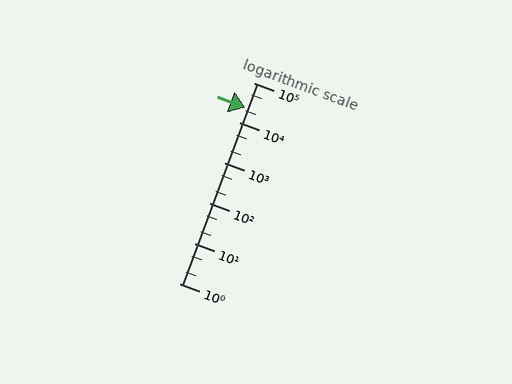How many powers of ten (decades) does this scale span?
The scale spans 5 decades, from 1 to 100000.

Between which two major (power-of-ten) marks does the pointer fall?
The pointer is between 10000 and 100000.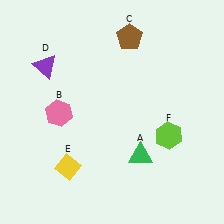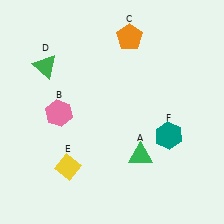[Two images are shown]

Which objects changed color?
C changed from brown to orange. D changed from purple to green. F changed from lime to teal.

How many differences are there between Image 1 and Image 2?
There are 3 differences between the two images.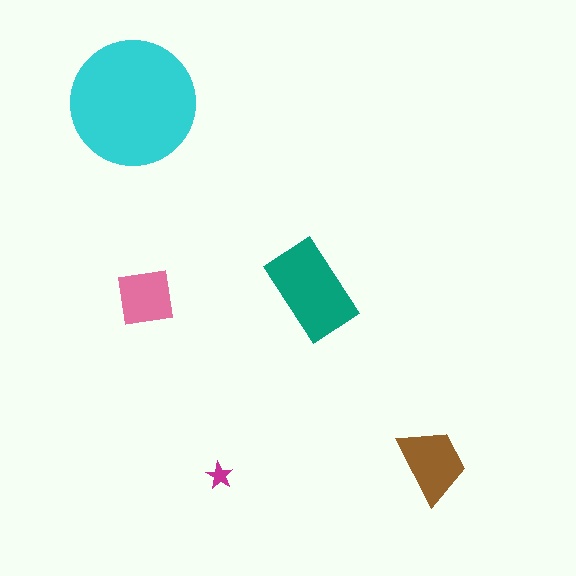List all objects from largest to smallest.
The cyan circle, the teal rectangle, the brown trapezoid, the pink square, the magenta star.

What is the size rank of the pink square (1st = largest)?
4th.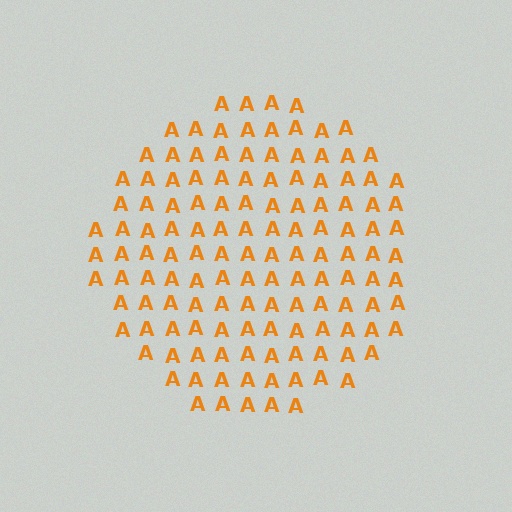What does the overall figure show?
The overall figure shows a circle.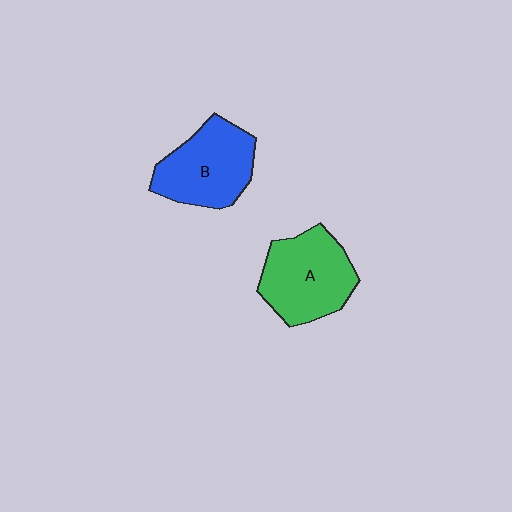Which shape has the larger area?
Shape A (green).